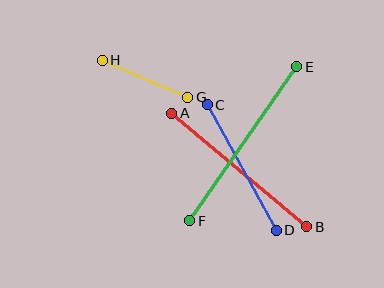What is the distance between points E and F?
The distance is approximately 187 pixels.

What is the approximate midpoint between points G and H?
The midpoint is at approximately (145, 79) pixels.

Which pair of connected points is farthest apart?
Points E and F are farthest apart.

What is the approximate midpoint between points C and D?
The midpoint is at approximately (242, 168) pixels.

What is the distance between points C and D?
The distance is approximately 143 pixels.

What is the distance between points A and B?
The distance is approximately 176 pixels.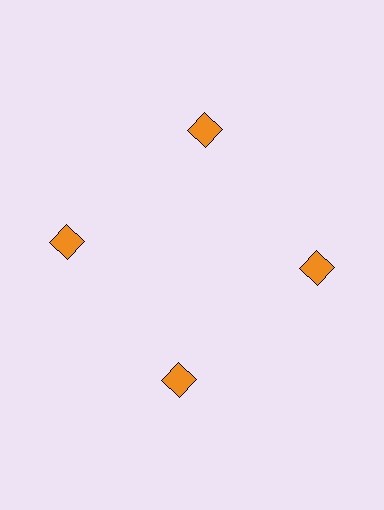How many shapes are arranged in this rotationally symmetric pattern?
There are 4 shapes, arranged in 4 groups of 1.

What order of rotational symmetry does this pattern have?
This pattern has 4-fold rotational symmetry.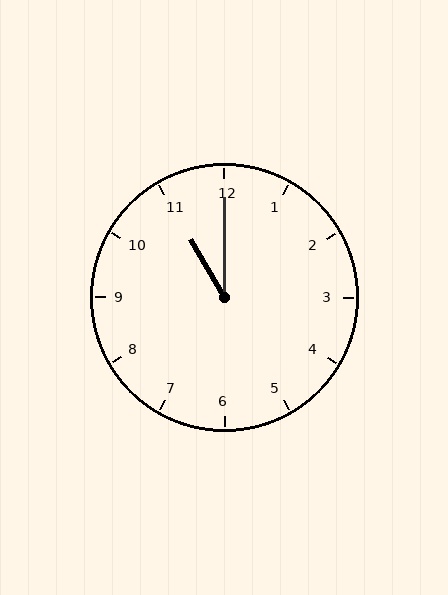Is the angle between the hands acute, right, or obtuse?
It is acute.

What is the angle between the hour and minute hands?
Approximately 30 degrees.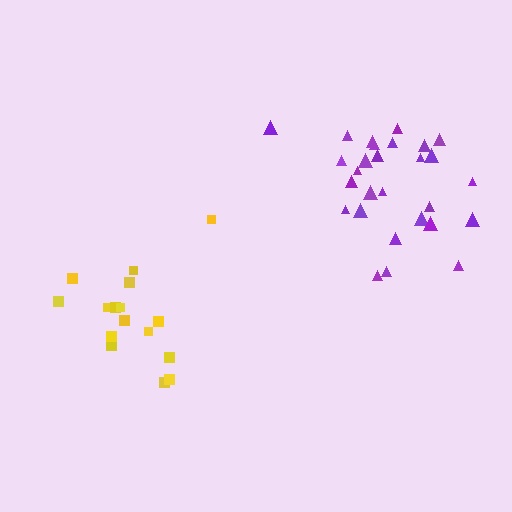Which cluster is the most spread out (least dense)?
Yellow.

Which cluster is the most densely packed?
Purple.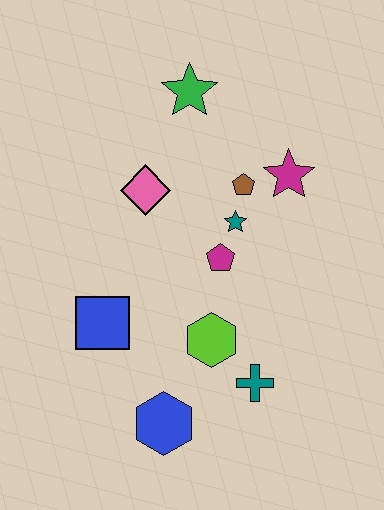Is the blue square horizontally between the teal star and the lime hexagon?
No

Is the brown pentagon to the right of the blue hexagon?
Yes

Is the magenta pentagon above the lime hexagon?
Yes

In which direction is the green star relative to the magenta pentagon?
The green star is above the magenta pentagon.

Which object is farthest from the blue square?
The green star is farthest from the blue square.